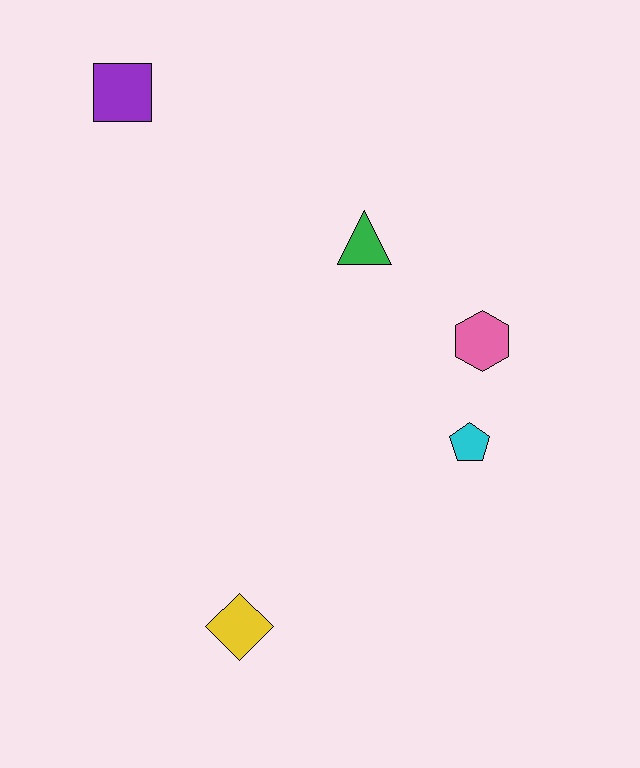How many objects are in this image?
There are 5 objects.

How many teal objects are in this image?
There are no teal objects.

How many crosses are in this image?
There are no crosses.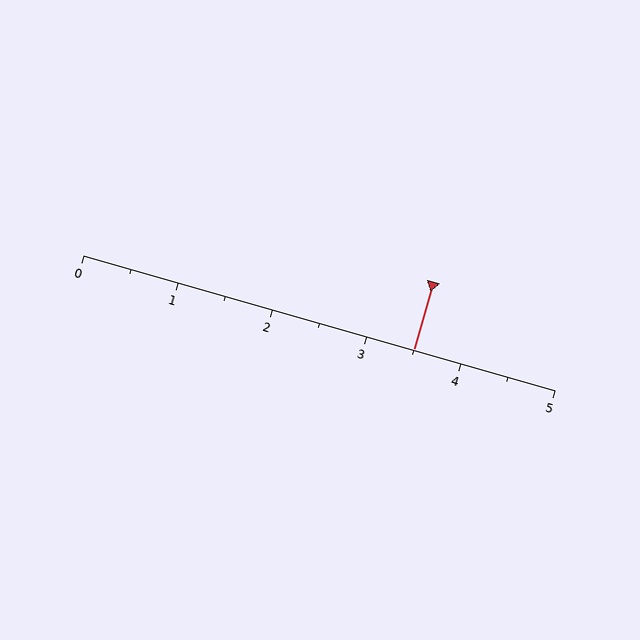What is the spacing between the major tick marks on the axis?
The major ticks are spaced 1 apart.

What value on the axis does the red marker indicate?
The marker indicates approximately 3.5.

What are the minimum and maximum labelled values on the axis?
The axis runs from 0 to 5.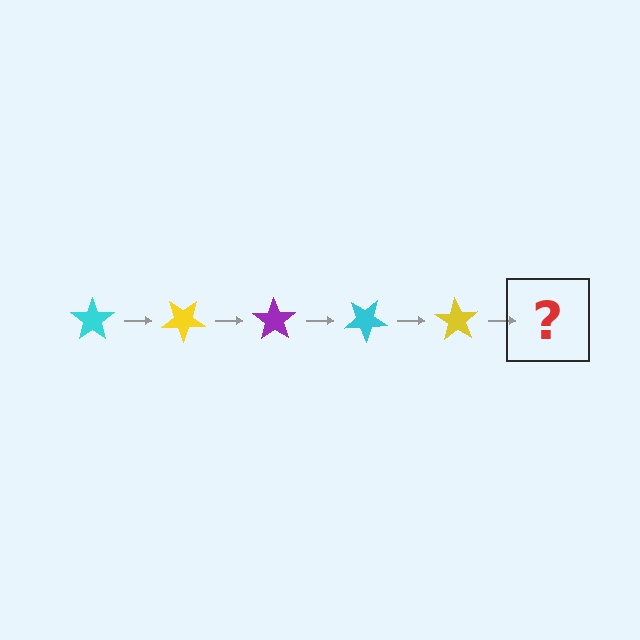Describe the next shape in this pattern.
It should be a purple star, rotated 175 degrees from the start.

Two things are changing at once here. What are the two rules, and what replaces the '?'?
The two rules are that it rotates 35 degrees each step and the color cycles through cyan, yellow, and purple. The '?' should be a purple star, rotated 175 degrees from the start.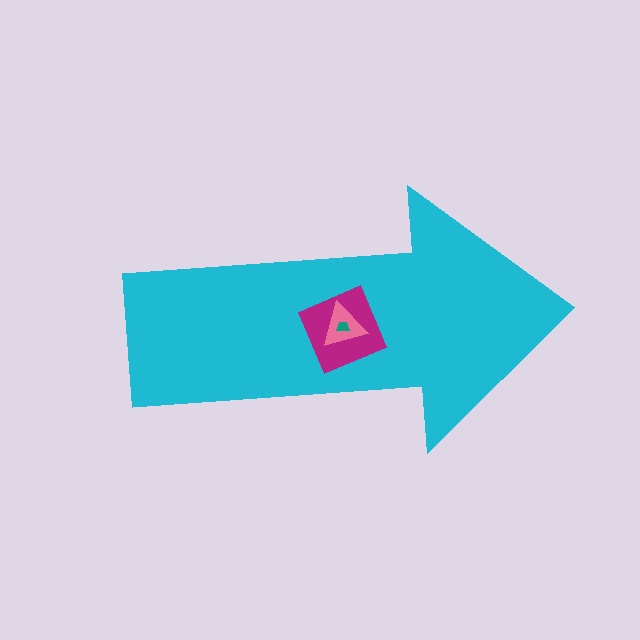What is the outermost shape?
The cyan arrow.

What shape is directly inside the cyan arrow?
The magenta square.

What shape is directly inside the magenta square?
The pink triangle.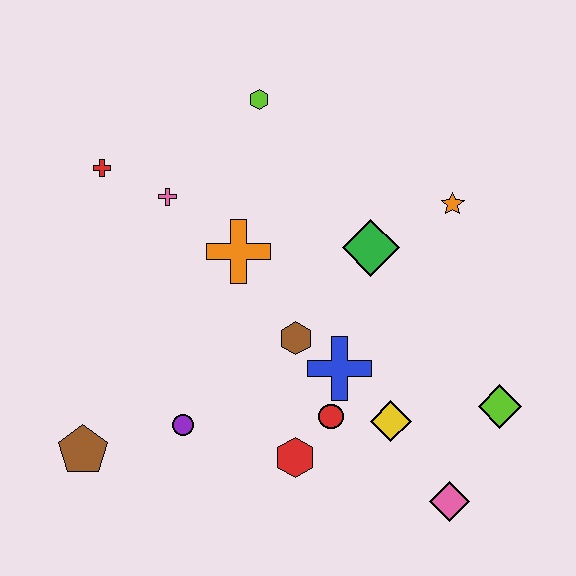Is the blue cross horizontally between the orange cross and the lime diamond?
Yes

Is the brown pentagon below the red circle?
Yes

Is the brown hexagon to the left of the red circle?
Yes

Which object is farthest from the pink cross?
The pink diamond is farthest from the pink cross.